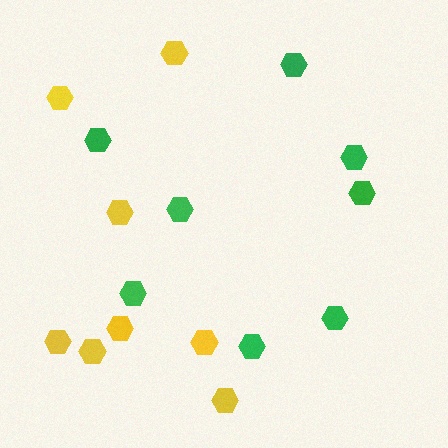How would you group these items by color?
There are 2 groups: one group of yellow hexagons (8) and one group of green hexagons (8).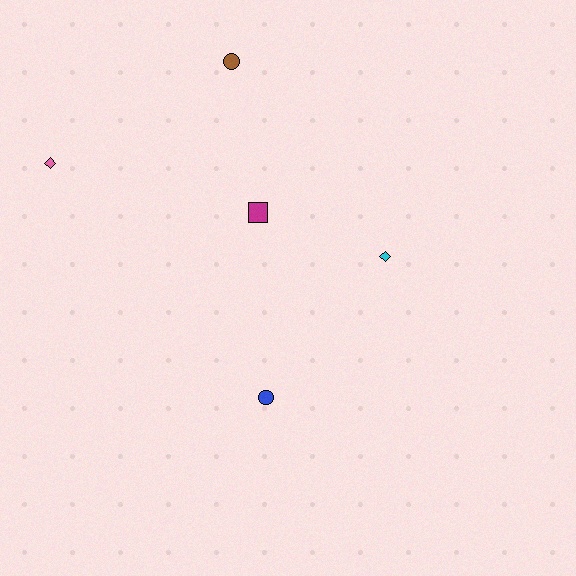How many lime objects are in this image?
There are no lime objects.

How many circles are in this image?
There are 2 circles.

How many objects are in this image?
There are 5 objects.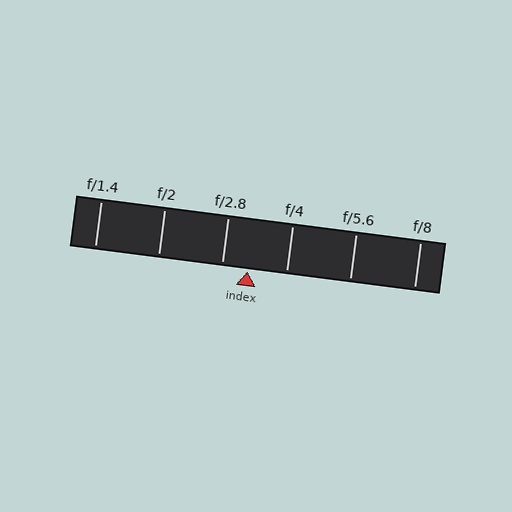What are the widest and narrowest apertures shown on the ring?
The widest aperture shown is f/1.4 and the narrowest is f/8.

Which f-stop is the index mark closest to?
The index mark is closest to f/2.8.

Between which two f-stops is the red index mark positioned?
The index mark is between f/2.8 and f/4.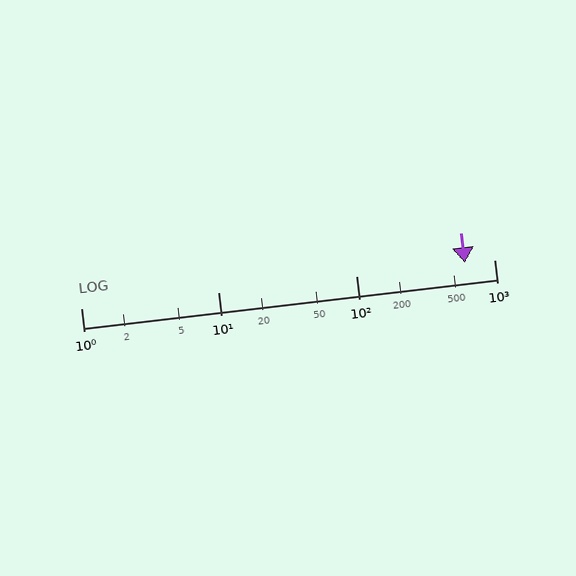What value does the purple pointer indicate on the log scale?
The pointer indicates approximately 610.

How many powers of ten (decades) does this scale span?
The scale spans 3 decades, from 1 to 1000.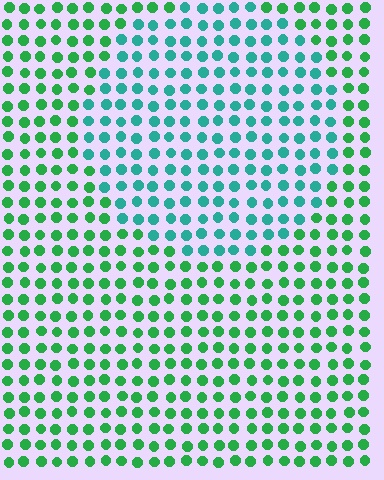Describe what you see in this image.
The image is filled with small green elements in a uniform arrangement. A circle-shaped region is visible where the elements are tinted to a slightly different hue, forming a subtle color boundary.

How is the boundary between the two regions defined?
The boundary is defined purely by a slight shift in hue (about 38 degrees). Spacing, size, and orientation are identical on both sides.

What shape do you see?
I see a circle.